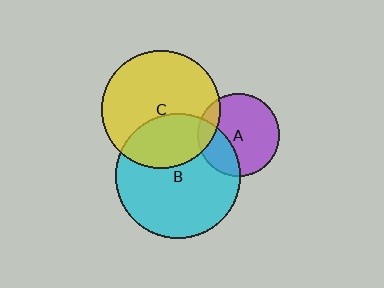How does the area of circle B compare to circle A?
Approximately 2.3 times.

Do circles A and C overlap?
Yes.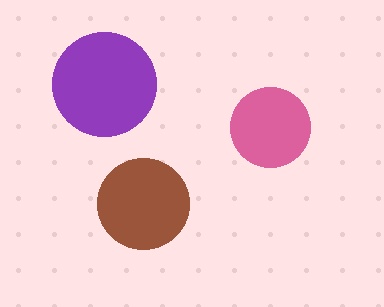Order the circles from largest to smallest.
the purple one, the brown one, the pink one.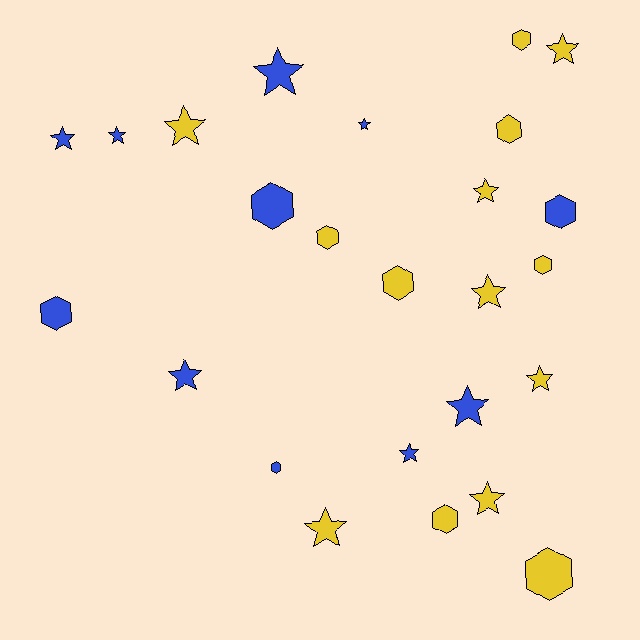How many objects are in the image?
There are 25 objects.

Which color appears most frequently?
Yellow, with 14 objects.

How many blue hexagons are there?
There are 4 blue hexagons.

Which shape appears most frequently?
Star, with 14 objects.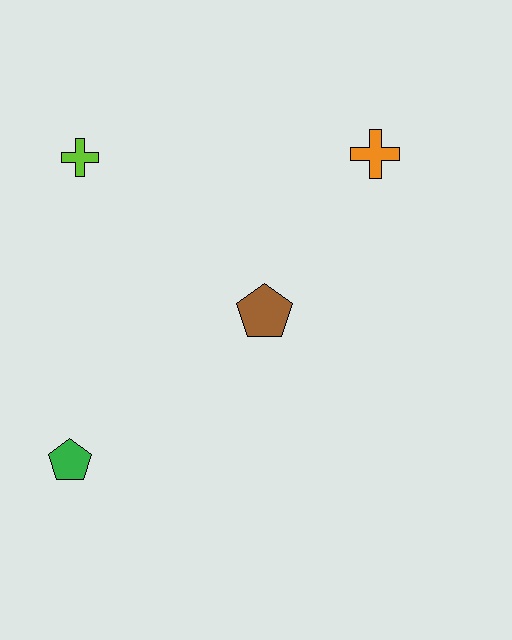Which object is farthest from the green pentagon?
The orange cross is farthest from the green pentagon.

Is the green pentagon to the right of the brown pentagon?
No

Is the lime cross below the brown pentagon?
No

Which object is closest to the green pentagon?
The brown pentagon is closest to the green pentagon.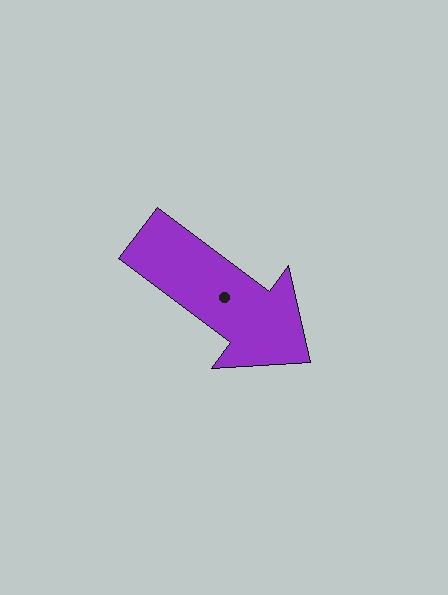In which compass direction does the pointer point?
Southeast.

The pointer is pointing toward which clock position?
Roughly 4 o'clock.